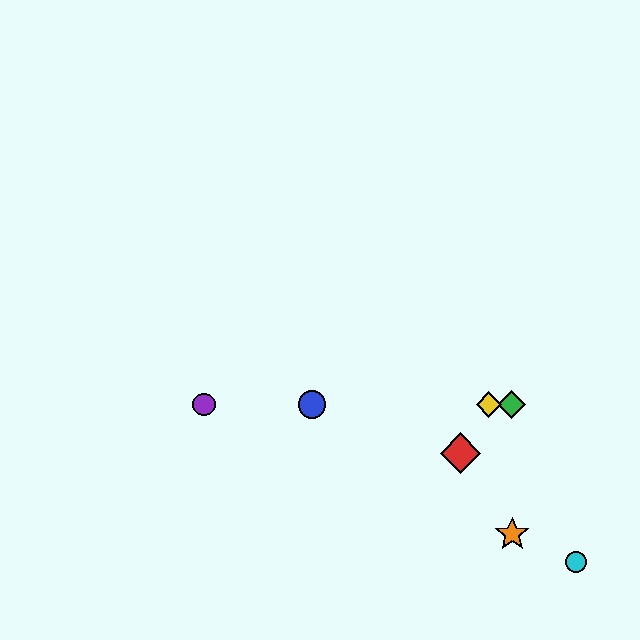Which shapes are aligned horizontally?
The blue circle, the green diamond, the yellow diamond, the purple circle are aligned horizontally.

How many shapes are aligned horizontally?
4 shapes (the blue circle, the green diamond, the yellow diamond, the purple circle) are aligned horizontally.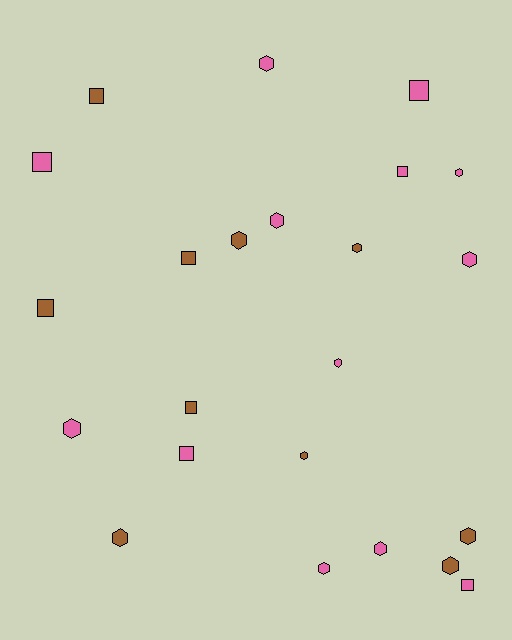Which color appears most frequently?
Pink, with 13 objects.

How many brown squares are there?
There are 4 brown squares.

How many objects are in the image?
There are 23 objects.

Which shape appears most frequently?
Hexagon, with 14 objects.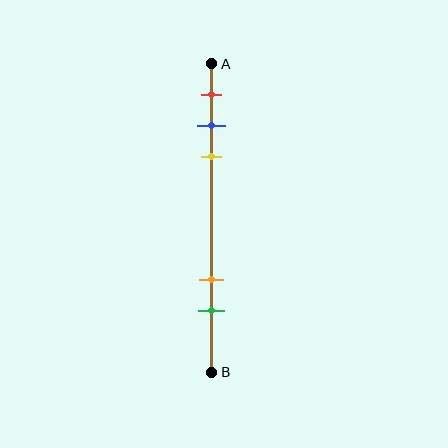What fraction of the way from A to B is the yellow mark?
The yellow mark is approximately 30% (0.3) of the way from A to B.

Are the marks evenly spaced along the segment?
No, the marks are not evenly spaced.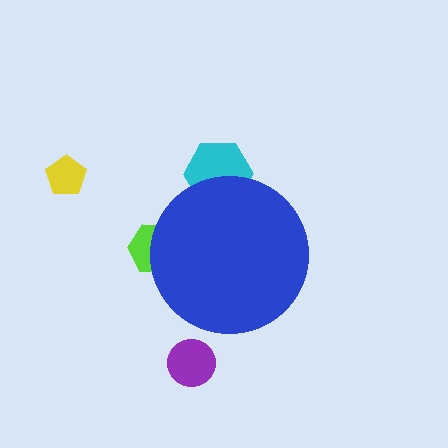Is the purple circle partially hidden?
No, the purple circle is fully visible.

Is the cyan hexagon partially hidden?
Yes, the cyan hexagon is partially hidden behind the blue circle.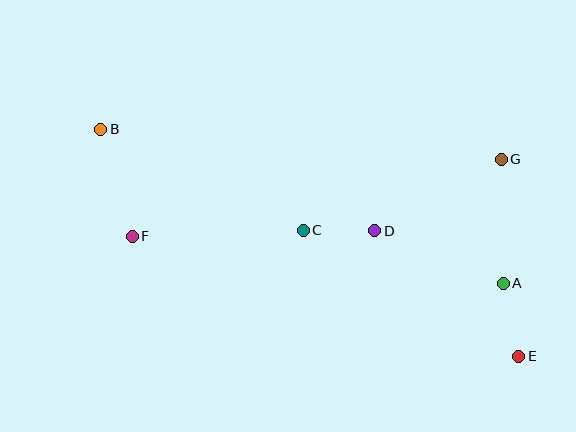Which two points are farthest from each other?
Points B and E are farthest from each other.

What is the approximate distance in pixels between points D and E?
The distance between D and E is approximately 191 pixels.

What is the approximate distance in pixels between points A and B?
The distance between A and B is approximately 431 pixels.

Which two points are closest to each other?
Points C and D are closest to each other.